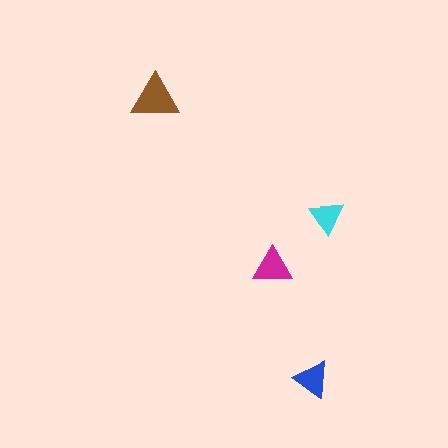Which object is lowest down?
The blue triangle is bottommost.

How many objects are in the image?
There are 4 objects in the image.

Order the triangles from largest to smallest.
the brown one, the magenta one, the blue one, the cyan one.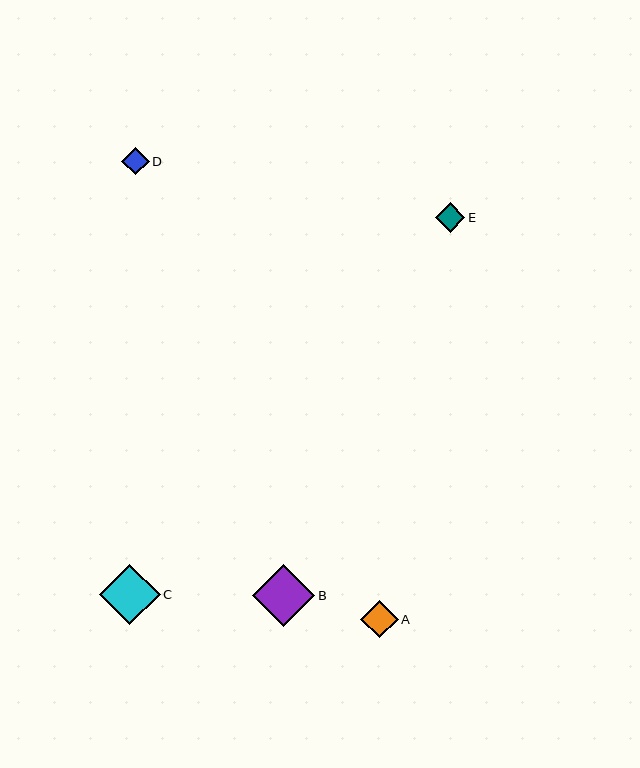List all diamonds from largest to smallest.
From largest to smallest: B, C, A, E, D.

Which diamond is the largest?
Diamond B is the largest with a size of approximately 62 pixels.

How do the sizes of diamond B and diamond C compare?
Diamond B and diamond C are approximately the same size.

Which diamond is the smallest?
Diamond D is the smallest with a size of approximately 28 pixels.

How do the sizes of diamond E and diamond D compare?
Diamond E and diamond D are approximately the same size.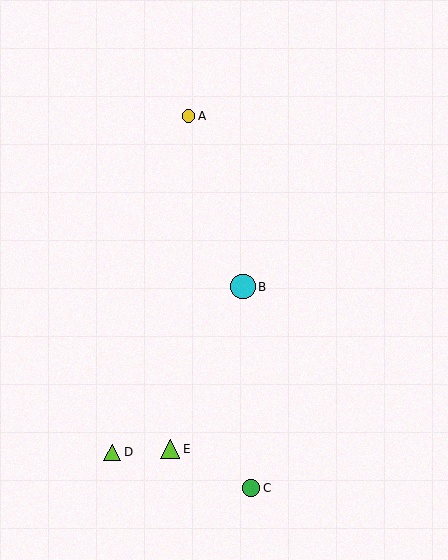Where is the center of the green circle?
The center of the green circle is at (251, 488).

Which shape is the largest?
The cyan circle (labeled B) is the largest.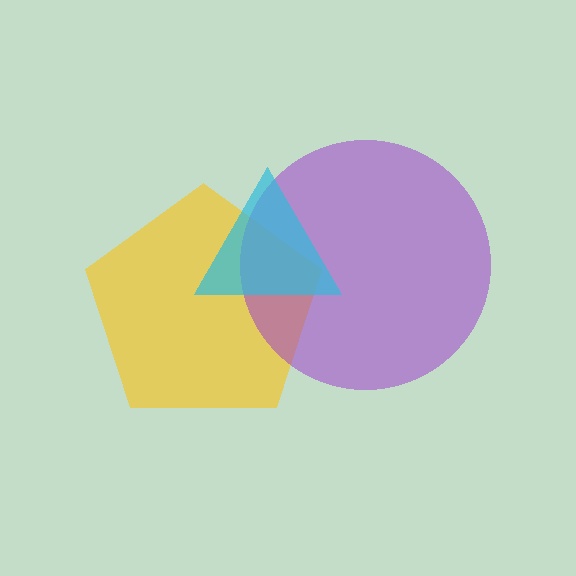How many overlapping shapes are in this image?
There are 3 overlapping shapes in the image.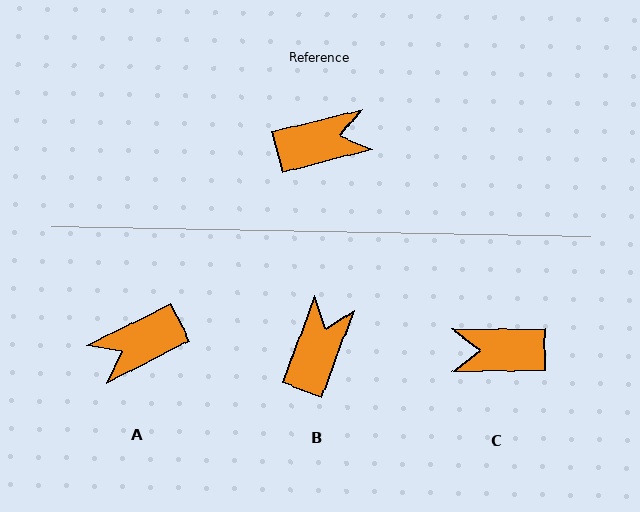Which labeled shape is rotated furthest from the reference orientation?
A, about 167 degrees away.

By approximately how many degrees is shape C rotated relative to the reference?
Approximately 167 degrees counter-clockwise.